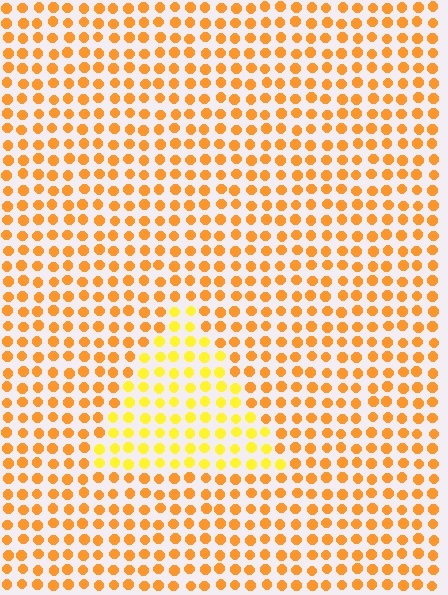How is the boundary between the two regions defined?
The boundary is defined purely by a slight shift in hue (about 26 degrees). Spacing, size, and orientation are identical on both sides.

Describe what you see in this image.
The image is filled with small orange elements in a uniform arrangement. A triangle-shaped region is visible where the elements are tinted to a slightly different hue, forming a subtle color boundary.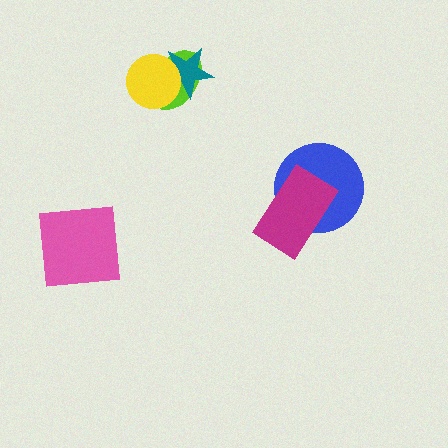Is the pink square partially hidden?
No, no other shape covers it.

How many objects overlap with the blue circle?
1 object overlaps with the blue circle.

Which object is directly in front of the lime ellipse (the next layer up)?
The teal star is directly in front of the lime ellipse.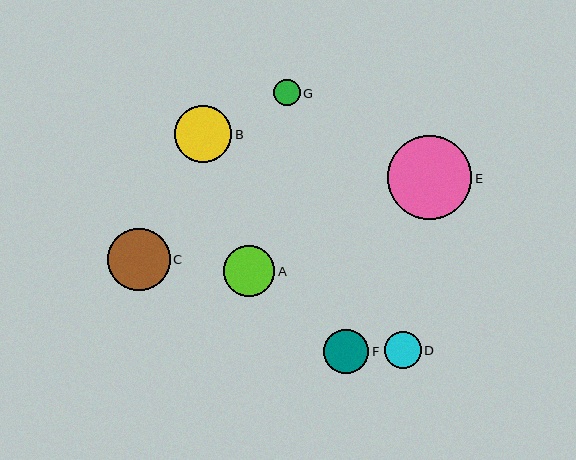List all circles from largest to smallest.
From largest to smallest: E, C, B, A, F, D, G.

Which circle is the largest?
Circle E is the largest with a size of approximately 85 pixels.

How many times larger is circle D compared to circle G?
Circle D is approximately 1.4 times the size of circle G.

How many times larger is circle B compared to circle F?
Circle B is approximately 1.3 times the size of circle F.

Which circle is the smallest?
Circle G is the smallest with a size of approximately 27 pixels.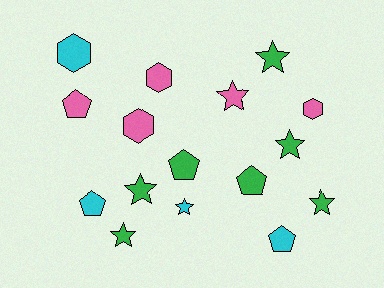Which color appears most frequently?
Green, with 7 objects.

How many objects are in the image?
There are 16 objects.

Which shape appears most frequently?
Star, with 7 objects.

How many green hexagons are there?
There are no green hexagons.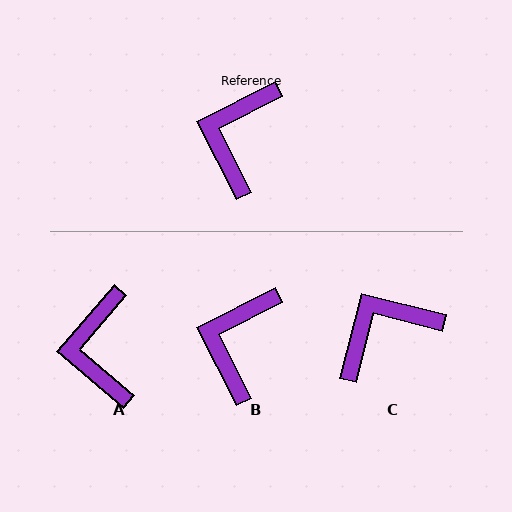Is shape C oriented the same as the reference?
No, it is off by about 41 degrees.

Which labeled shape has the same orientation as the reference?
B.